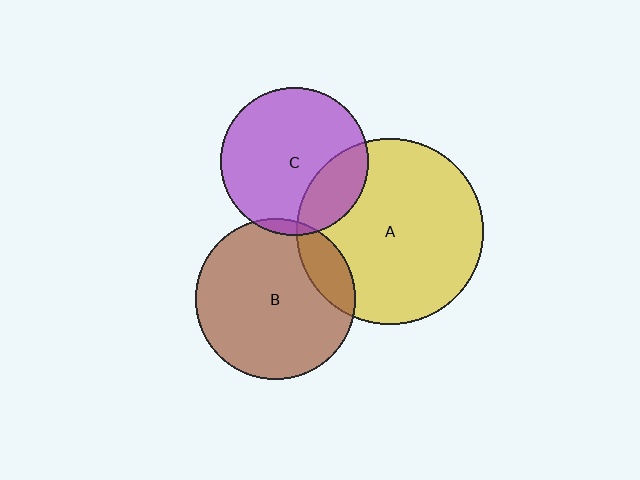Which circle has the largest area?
Circle A (yellow).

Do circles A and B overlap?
Yes.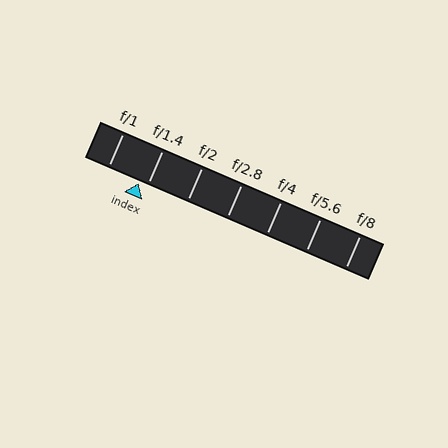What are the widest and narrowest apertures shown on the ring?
The widest aperture shown is f/1 and the narrowest is f/8.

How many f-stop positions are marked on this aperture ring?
There are 7 f-stop positions marked.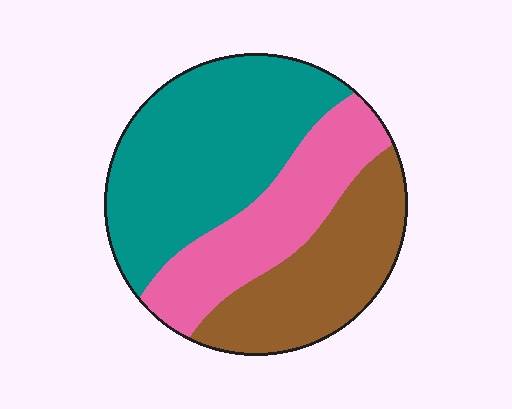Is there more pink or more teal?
Teal.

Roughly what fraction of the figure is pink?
Pink takes up between a quarter and a half of the figure.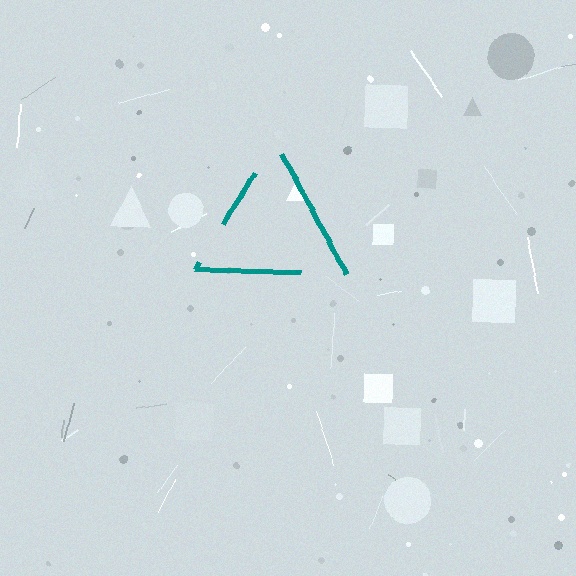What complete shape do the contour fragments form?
The contour fragments form a triangle.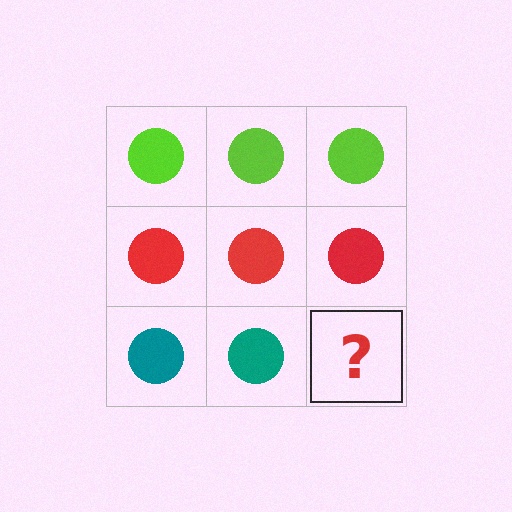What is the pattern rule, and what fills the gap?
The rule is that each row has a consistent color. The gap should be filled with a teal circle.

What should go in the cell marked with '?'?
The missing cell should contain a teal circle.